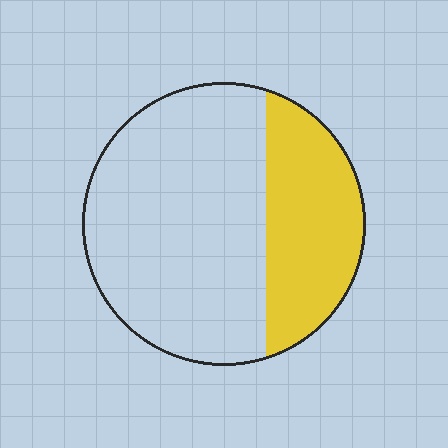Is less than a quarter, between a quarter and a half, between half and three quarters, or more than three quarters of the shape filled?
Between a quarter and a half.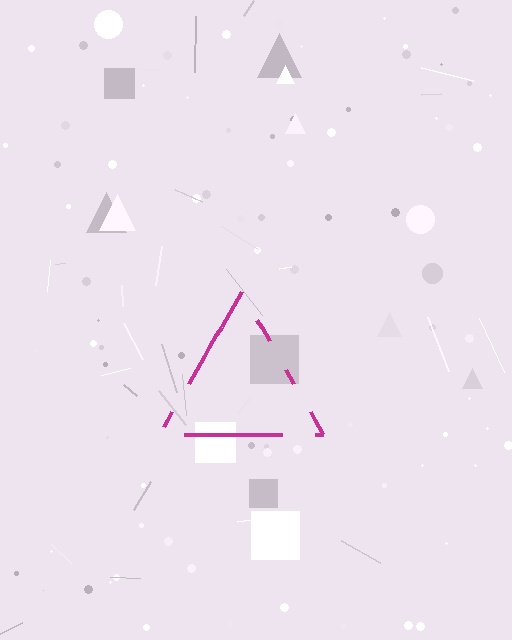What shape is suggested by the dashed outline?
The dashed outline suggests a triangle.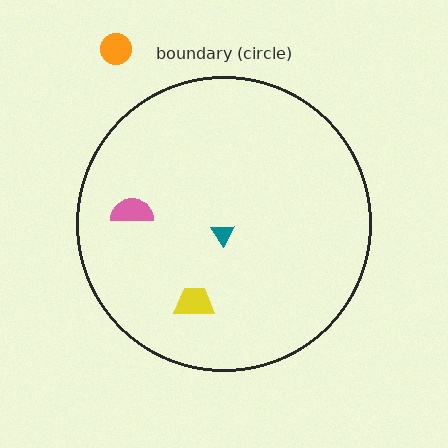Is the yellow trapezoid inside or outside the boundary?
Inside.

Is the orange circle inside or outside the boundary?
Outside.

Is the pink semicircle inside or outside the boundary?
Inside.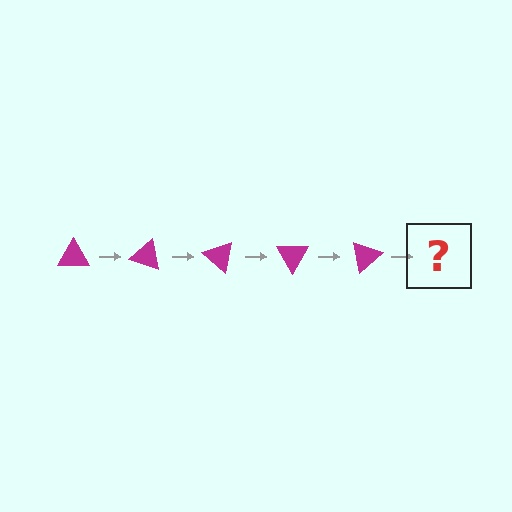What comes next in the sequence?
The next element should be a magenta triangle rotated 100 degrees.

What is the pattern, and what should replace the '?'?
The pattern is that the triangle rotates 20 degrees each step. The '?' should be a magenta triangle rotated 100 degrees.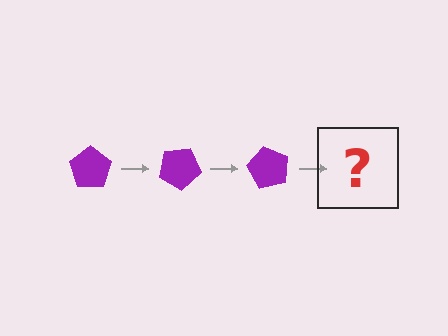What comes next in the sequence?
The next element should be a purple pentagon rotated 90 degrees.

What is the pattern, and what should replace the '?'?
The pattern is that the pentagon rotates 30 degrees each step. The '?' should be a purple pentagon rotated 90 degrees.